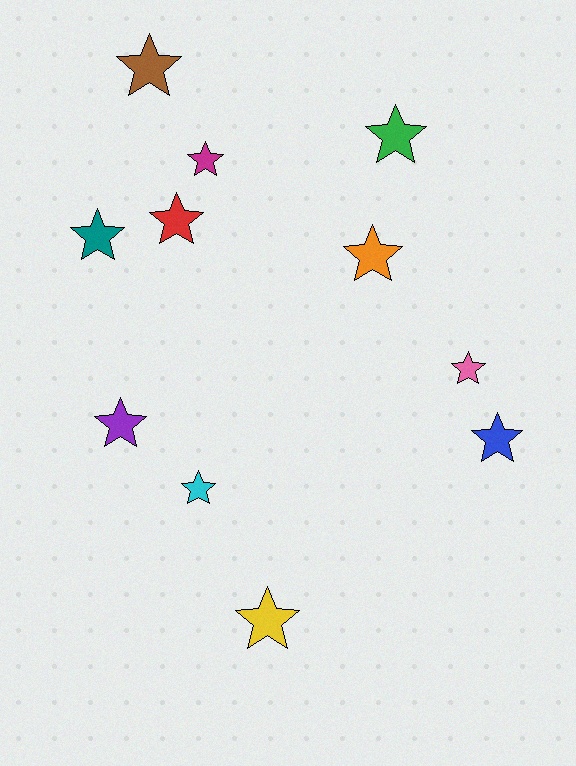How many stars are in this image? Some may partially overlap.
There are 11 stars.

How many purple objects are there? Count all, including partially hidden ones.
There is 1 purple object.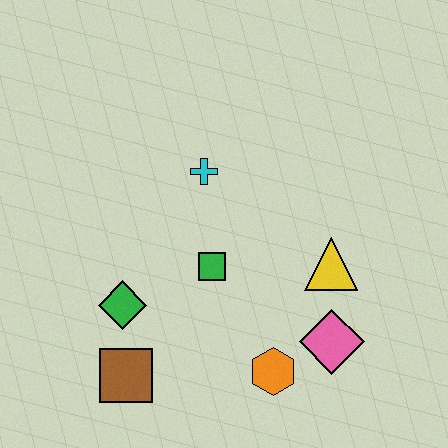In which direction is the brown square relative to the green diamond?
The brown square is below the green diamond.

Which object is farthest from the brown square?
The yellow triangle is farthest from the brown square.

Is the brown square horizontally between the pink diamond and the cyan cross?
No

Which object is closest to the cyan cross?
The green square is closest to the cyan cross.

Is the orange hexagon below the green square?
Yes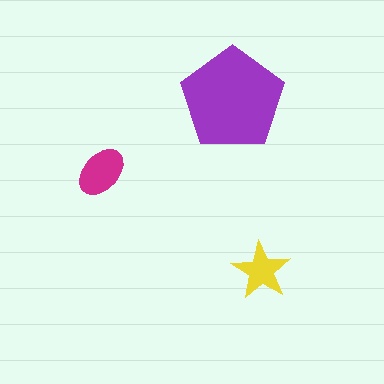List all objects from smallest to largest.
The yellow star, the magenta ellipse, the purple pentagon.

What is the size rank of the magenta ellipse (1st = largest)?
2nd.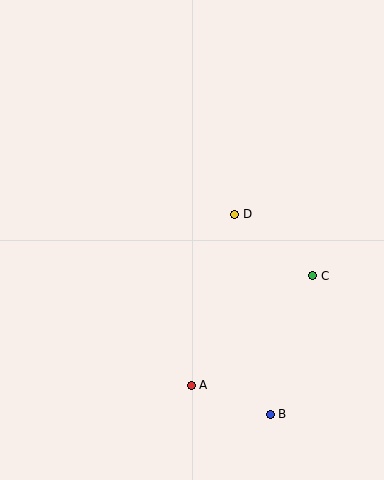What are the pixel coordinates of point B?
Point B is at (270, 415).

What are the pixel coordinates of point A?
Point A is at (191, 385).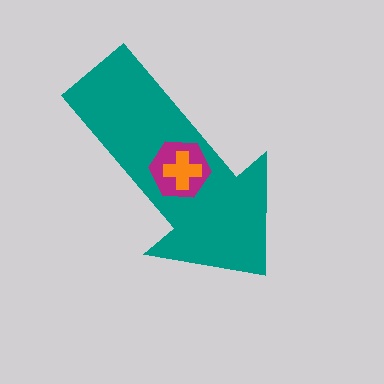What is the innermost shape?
The orange cross.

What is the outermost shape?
The teal arrow.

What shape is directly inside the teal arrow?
The magenta hexagon.